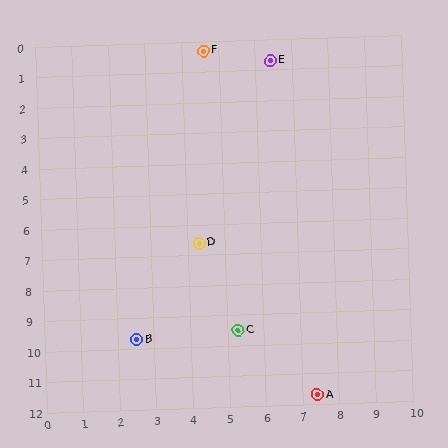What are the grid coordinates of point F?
Point F is at approximately (4.6, 0.3).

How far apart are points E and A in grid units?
Points E and A are about 11.0 grid units apart.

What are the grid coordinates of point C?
Point C is at approximately (5.3, 9.5).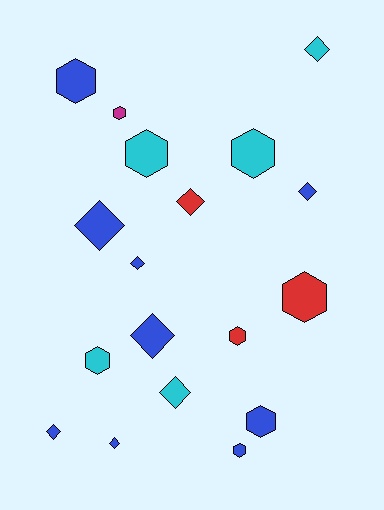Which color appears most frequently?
Blue, with 9 objects.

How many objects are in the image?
There are 18 objects.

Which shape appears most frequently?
Hexagon, with 9 objects.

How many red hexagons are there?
There are 2 red hexagons.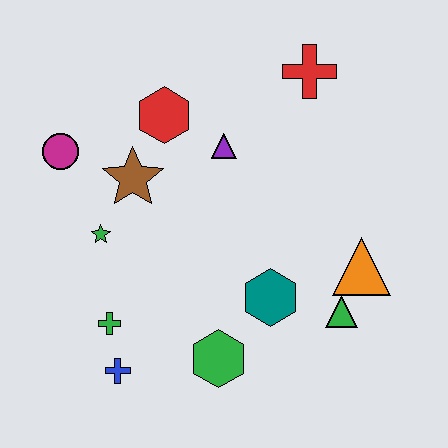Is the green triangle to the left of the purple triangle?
No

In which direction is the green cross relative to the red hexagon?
The green cross is below the red hexagon.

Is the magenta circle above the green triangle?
Yes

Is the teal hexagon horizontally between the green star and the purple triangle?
No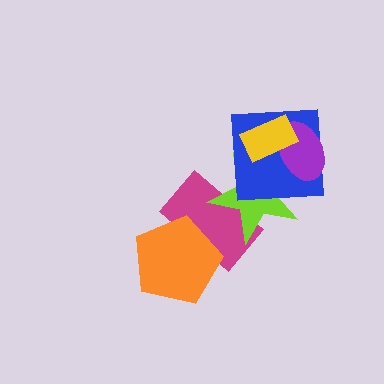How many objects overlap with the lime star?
4 objects overlap with the lime star.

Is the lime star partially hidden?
Yes, it is partially covered by another shape.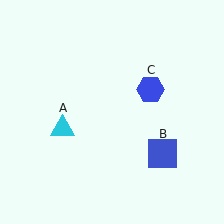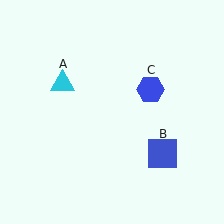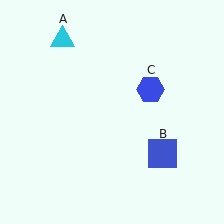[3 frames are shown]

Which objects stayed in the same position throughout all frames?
Blue square (object B) and blue hexagon (object C) remained stationary.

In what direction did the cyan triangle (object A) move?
The cyan triangle (object A) moved up.